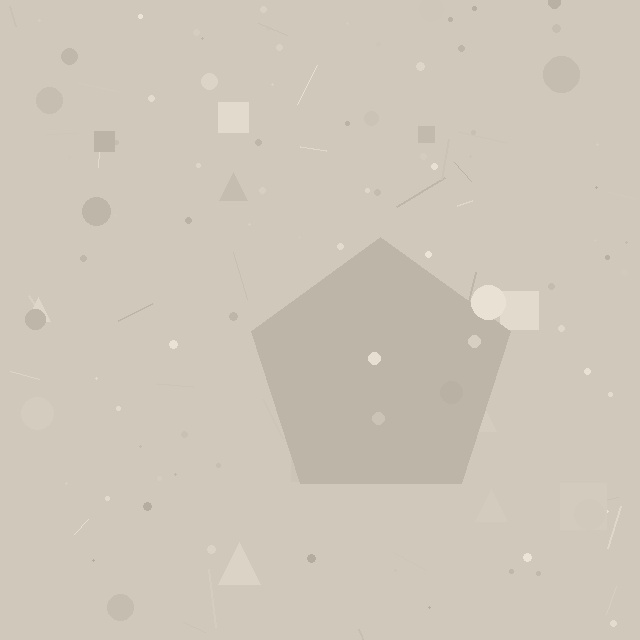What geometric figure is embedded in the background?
A pentagon is embedded in the background.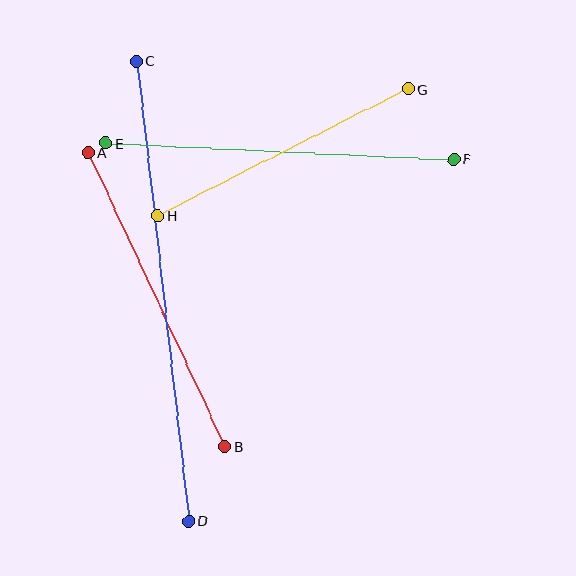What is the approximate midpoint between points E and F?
The midpoint is at approximately (280, 151) pixels.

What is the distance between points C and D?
The distance is approximately 463 pixels.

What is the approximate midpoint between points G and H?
The midpoint is at approximately (283, 152) pixels.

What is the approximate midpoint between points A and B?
The midpoint is at approximately (156, 300) pixels.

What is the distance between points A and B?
The distance is approximately 324 pixels.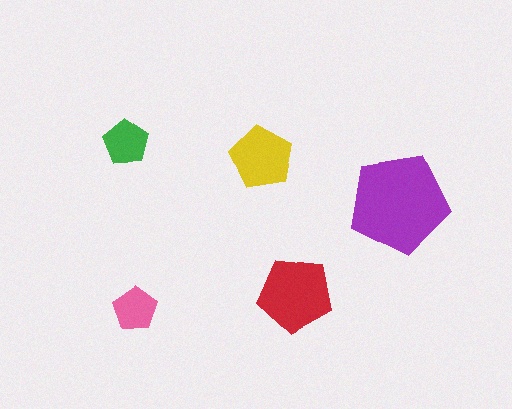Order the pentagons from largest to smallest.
the purple one, the red one, the yellow one, the green one, the pink one.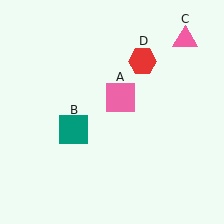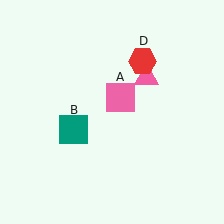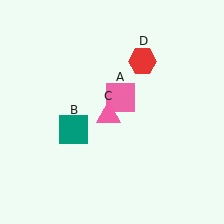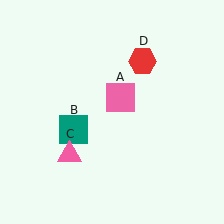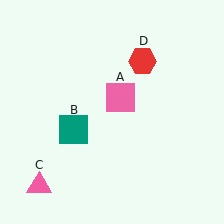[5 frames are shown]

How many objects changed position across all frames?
1 object changed position: pink triangle (object C).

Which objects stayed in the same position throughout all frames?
Pink square (object A) and teal square (object B) and red hexagon (object D) remained stationary.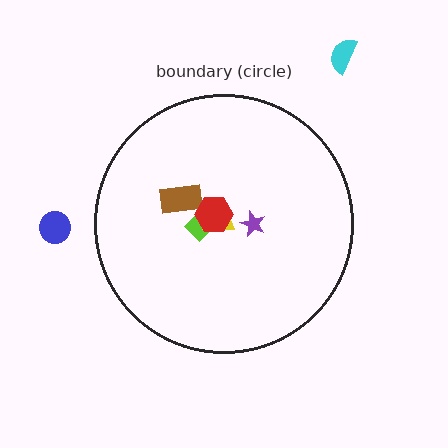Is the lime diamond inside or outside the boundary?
Inside.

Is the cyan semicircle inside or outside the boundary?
Outside.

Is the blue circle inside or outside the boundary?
Outside.